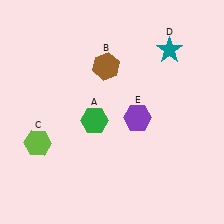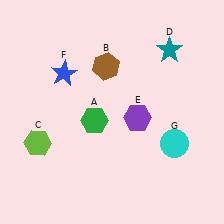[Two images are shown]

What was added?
A blue star (F), a cyan circle (G) were added in Image 2.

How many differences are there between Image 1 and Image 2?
There are 2 differences between the two images.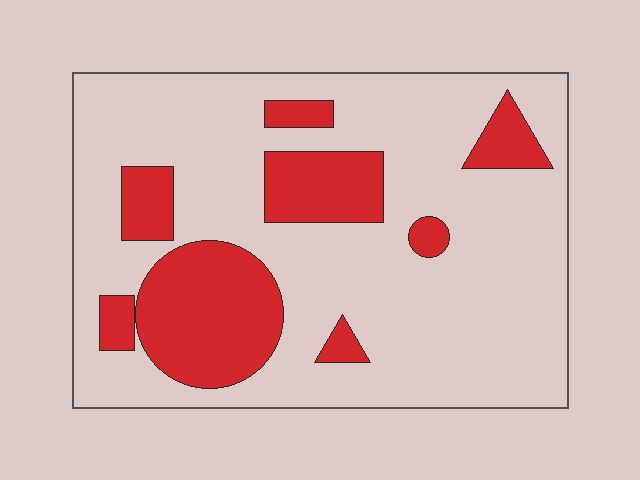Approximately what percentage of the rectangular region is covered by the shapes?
Approximately 25%.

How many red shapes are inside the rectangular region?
8.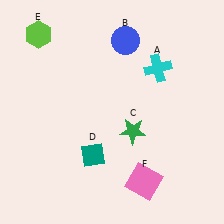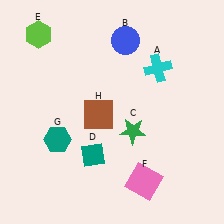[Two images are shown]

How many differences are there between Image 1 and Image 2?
There are 2 differences between the two images.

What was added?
A teal hexagon (G), a brown square (H) were added in Image 2.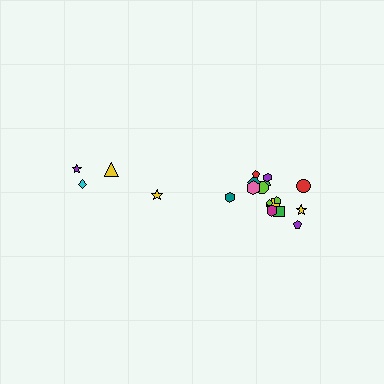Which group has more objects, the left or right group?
The right group.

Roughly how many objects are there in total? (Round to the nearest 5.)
Roughly 20 objects in total.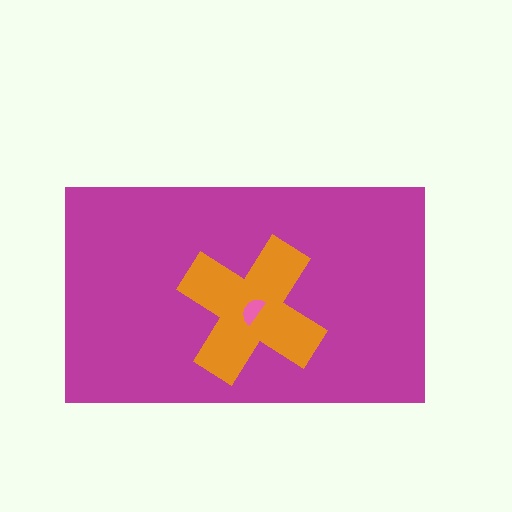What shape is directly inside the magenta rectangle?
The orange cross.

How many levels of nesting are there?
3.